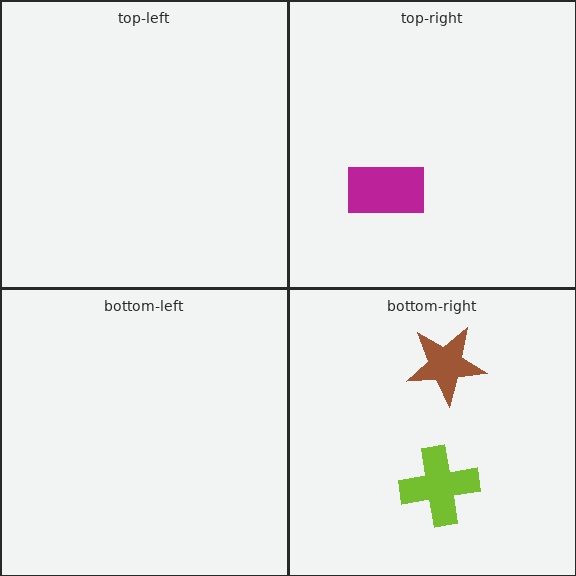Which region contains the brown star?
The bottom-right region.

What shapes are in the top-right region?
The magenta rectangle.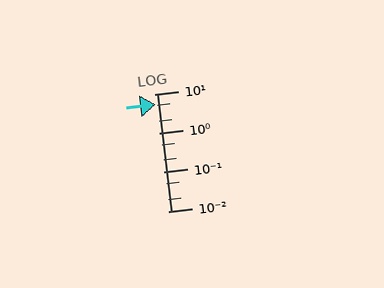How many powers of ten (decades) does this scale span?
The scale spans 3 decades, from 0.01 to 10.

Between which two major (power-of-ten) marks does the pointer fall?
The pointer is between 1 and 10.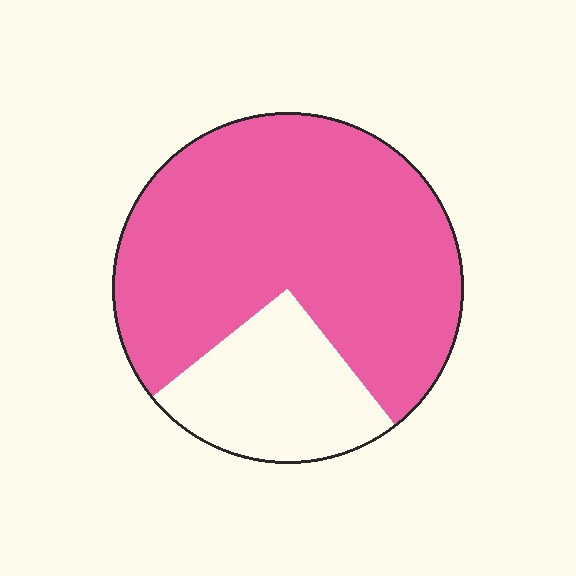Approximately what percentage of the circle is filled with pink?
Approximately 75%.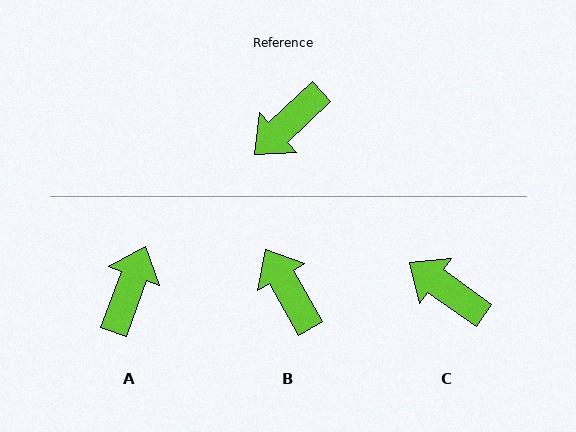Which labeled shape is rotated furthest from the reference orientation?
A, about 153 degrees away.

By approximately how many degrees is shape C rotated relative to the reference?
Approximately 78 degrees clockwise.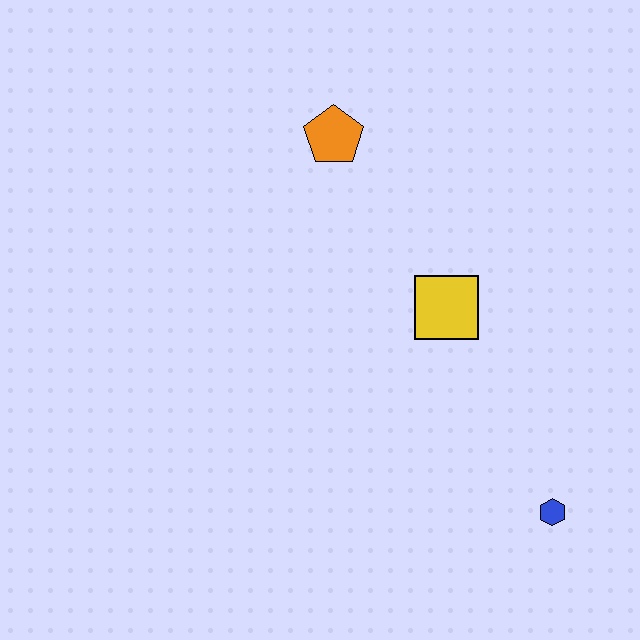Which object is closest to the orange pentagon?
The yellow square is closest to the orange pentagon.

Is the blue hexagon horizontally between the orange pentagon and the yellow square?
No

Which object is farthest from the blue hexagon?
The orange pentagon is farthest from the blue hexagon.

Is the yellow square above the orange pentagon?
No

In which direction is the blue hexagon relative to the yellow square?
The blue hexagon is below the yellow square.